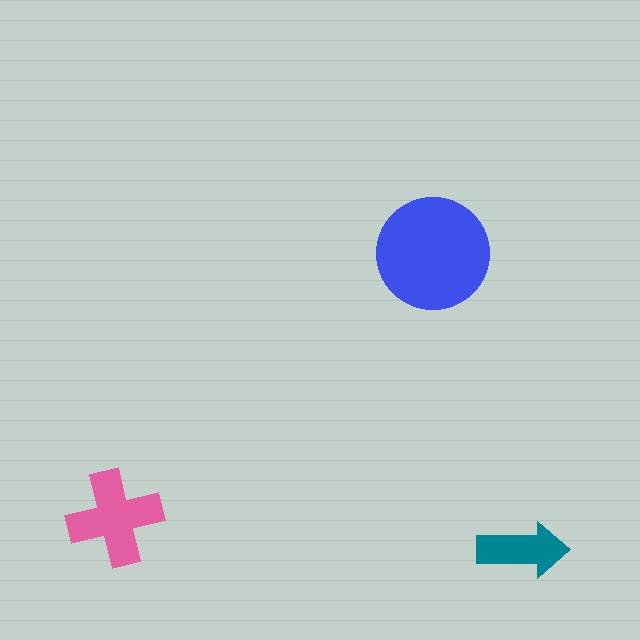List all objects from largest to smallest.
The blue circle, the pink cross, the teal arrow.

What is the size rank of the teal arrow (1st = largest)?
3rd.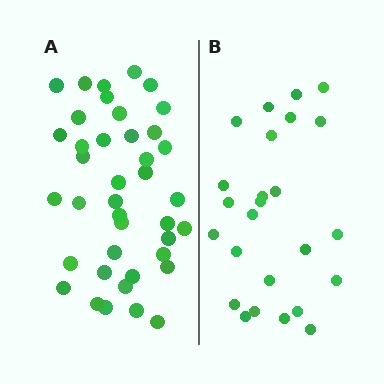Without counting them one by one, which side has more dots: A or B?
Region A (the left region) has more dots.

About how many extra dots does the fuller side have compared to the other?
Region A has approximately 15 more dots than region B.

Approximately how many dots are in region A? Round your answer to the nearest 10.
About 40 dots.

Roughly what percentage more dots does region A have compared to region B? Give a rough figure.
About 60% more.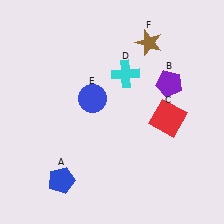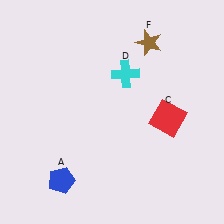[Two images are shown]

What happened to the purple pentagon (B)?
The purple pentagon (B) was removed in Image 2. It was in the top-right area of Image 1.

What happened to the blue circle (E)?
The blue circle (E) was removed in Image 2. It was in the top-left area of Image 1.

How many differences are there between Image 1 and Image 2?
There are 2 differences between the two images.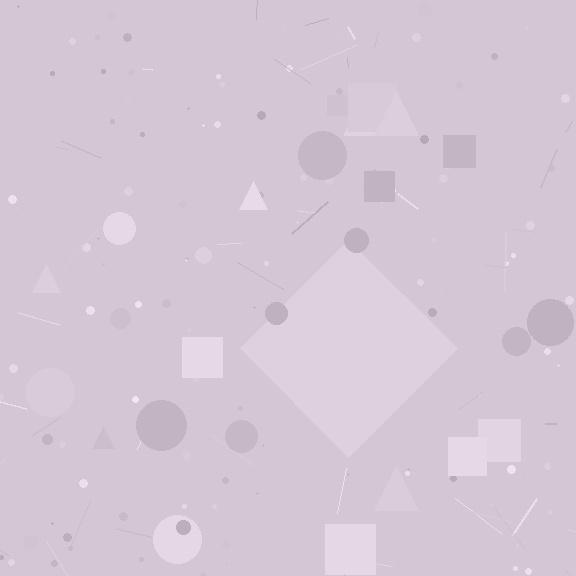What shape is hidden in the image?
A diamond is hidden in the image.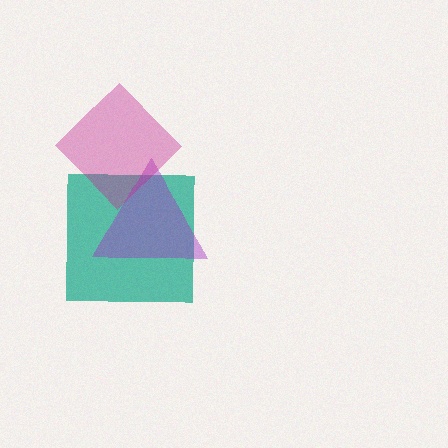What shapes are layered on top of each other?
The layered shapes are: a teal square, a purple triangle, a magenta diamond.